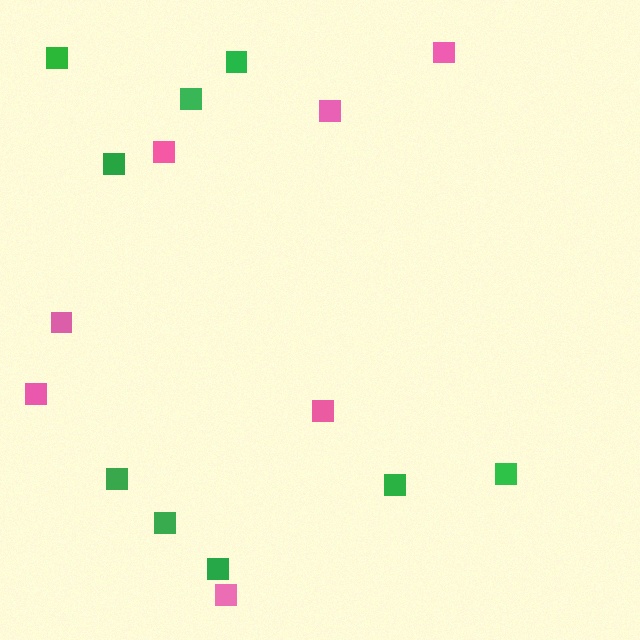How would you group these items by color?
There are 2 groups: one group of green squares (9) and one group of pink squares (7).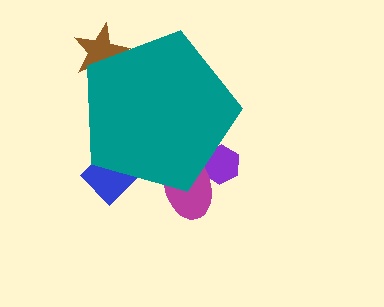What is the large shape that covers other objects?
A teal pentagon.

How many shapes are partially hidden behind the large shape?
4 shapes are partially hidden.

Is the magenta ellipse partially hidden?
Yes, the magenta ellipse is partially hidden behind the teal pentagon.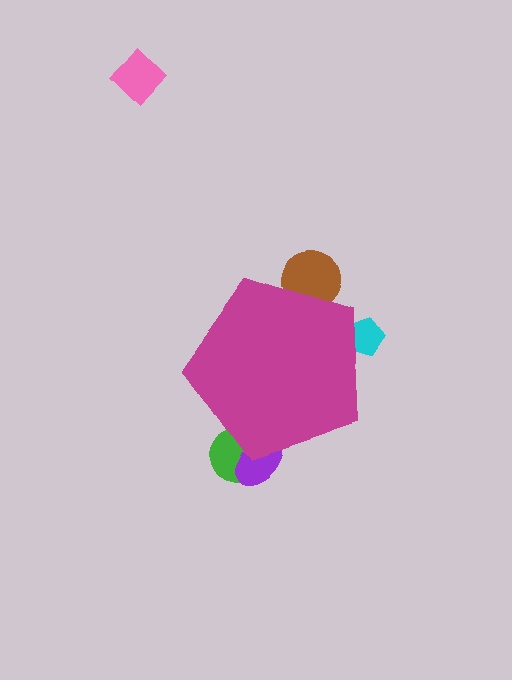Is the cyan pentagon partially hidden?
Yes, the cyan pentagon is partially hidden behind the magenta pentagon.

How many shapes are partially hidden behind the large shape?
4 shapes are partially hidden.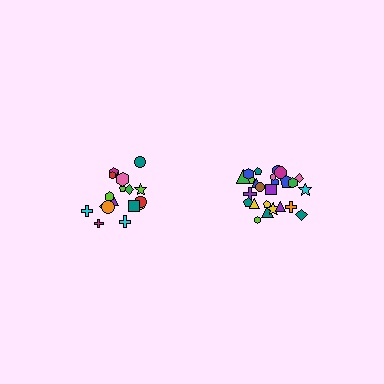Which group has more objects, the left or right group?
The right group.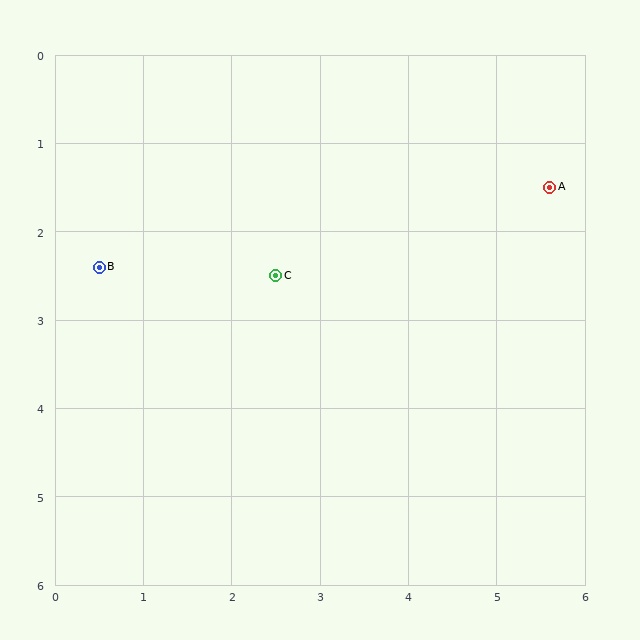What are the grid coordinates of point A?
Point A is at approximately (5.6, 1.5).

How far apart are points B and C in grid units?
Points B and C are about 2.0 grid units apart.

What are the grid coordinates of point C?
Point C is at approximately (2.5, 2.5).